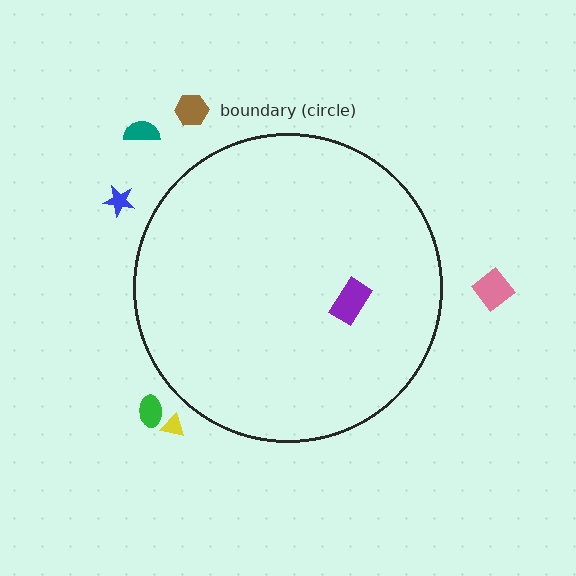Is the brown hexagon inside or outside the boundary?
Outside.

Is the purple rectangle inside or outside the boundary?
Inside.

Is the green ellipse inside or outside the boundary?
Outside.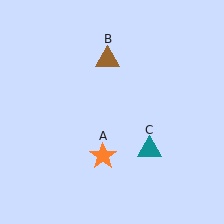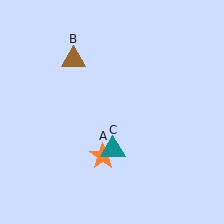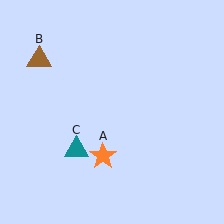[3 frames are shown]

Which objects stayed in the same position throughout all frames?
Orange star (object A) remained stationary.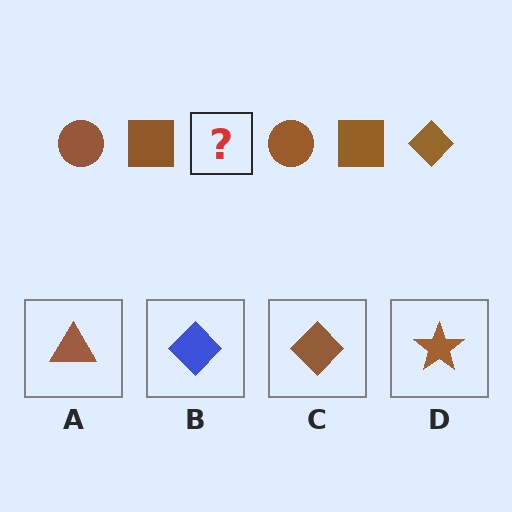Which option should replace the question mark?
Option C.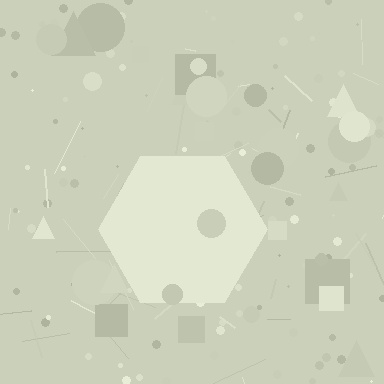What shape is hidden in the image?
A hexagon is hidden in the image.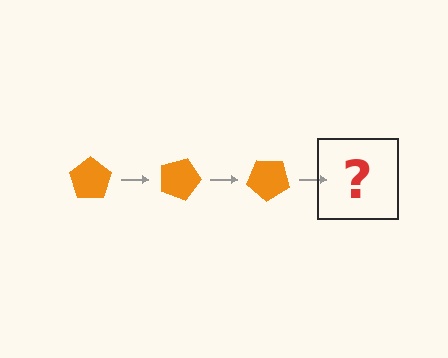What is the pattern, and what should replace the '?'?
The pattern is that the pentagon rotates 20 degrees each step. The '?' should be an orange pentagon rotated 60 degrees.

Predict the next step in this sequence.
The next step is an orange pentagon rotated 60 degrees.